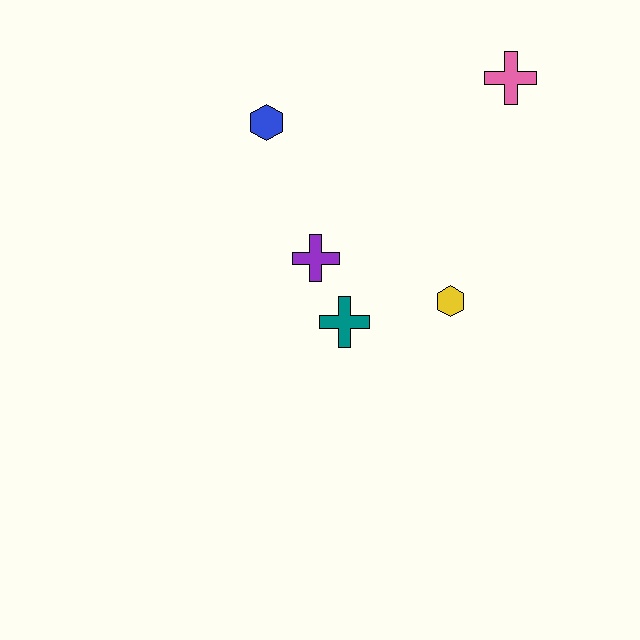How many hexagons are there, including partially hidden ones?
There are 2 hexagons.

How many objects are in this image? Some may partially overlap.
There are 5 objects.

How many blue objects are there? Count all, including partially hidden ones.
There is 1 blue object.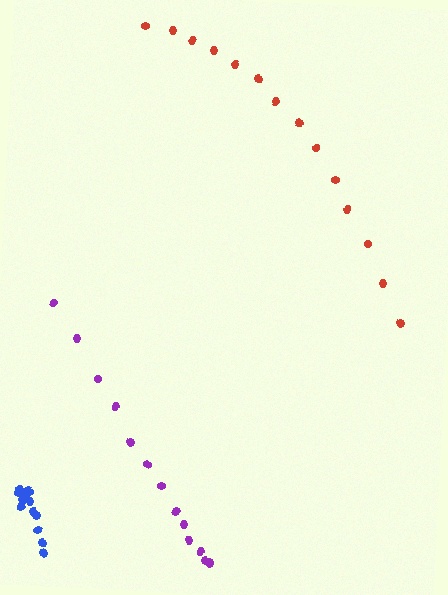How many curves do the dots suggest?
There are 3 distinct paths.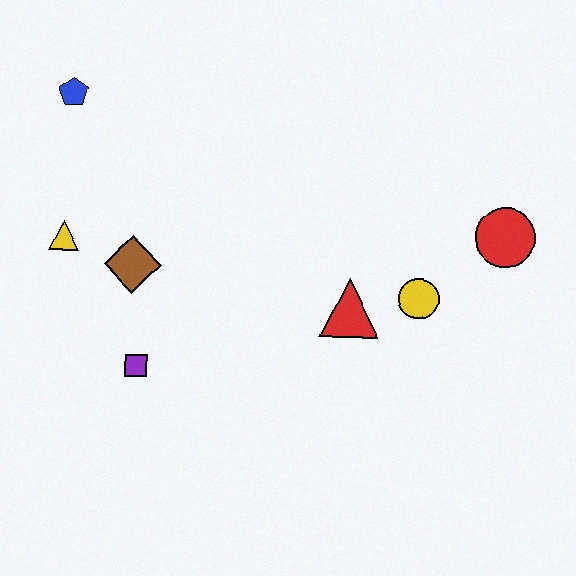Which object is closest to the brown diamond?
The yellow triangle is closest to the brown diamond.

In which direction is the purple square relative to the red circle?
The purple square is to the left of the red circle.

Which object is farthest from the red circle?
The blue pentagon is farthest from the red circle.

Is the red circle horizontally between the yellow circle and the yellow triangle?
No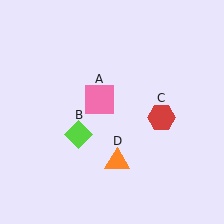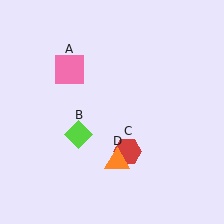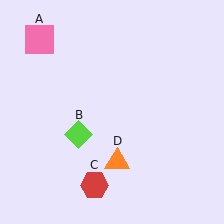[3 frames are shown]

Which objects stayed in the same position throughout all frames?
Lime diamond (object B) and orange triangle (object D) remained stationary.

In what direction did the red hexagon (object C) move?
The red hexagon (object C) moved down and to the left.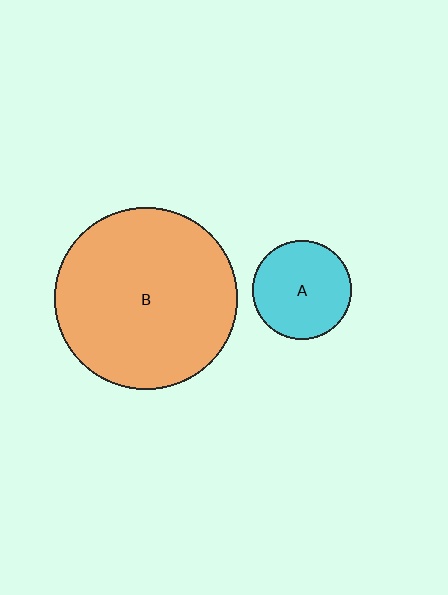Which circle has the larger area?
Circle B (orange).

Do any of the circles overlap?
No, none of the circles overlap.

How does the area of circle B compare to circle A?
Approximately 3.4 times.